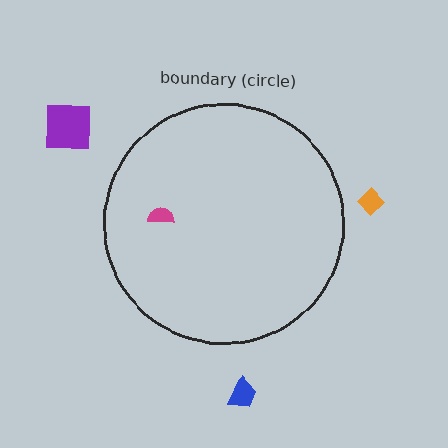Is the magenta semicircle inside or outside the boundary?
Inside.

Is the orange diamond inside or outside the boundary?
Outside.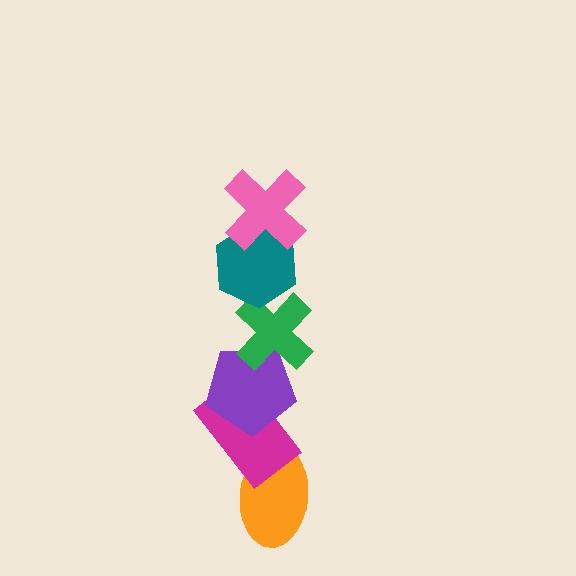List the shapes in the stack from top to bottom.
From top to bottom: the pink cross, the teal hexagon, the green cross, the purple pentagon, the magenta rectangle, the orange ellipse.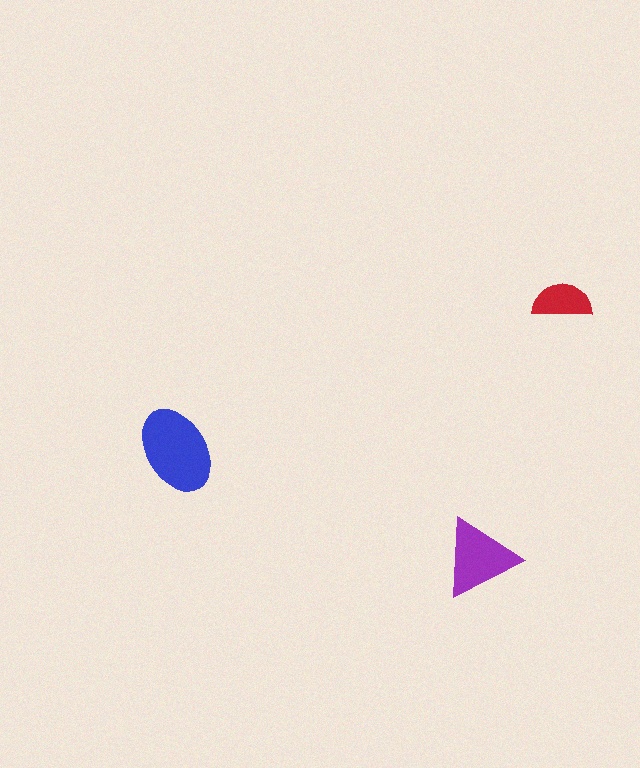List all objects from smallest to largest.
The red semicircle, the purple triangle, the blue ellipse.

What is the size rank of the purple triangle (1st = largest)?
2nd.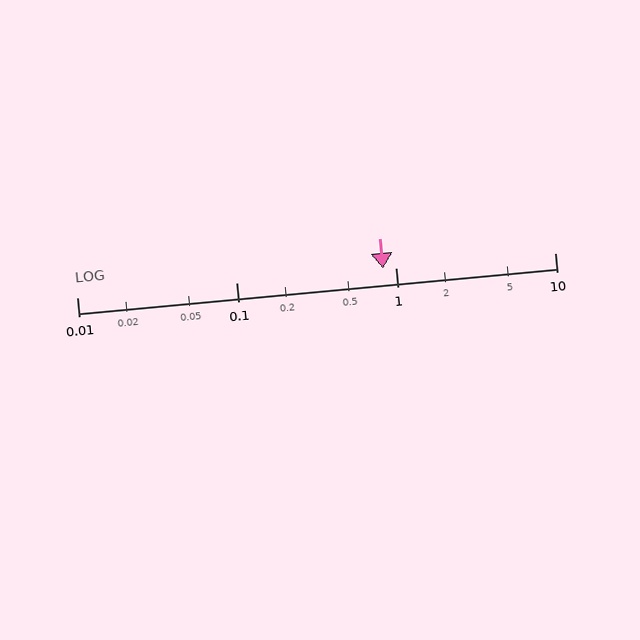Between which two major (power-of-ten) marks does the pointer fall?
The pointer is between 0.1 and 1.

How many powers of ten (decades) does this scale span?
The scale spans 3 decades, from 0.01 to 10.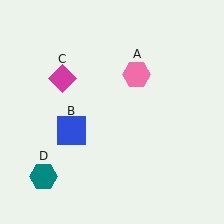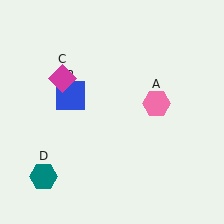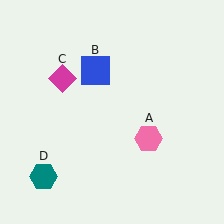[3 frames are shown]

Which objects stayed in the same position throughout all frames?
Magenta diamond (object C) and teal hexagon (object D) remained stationary.